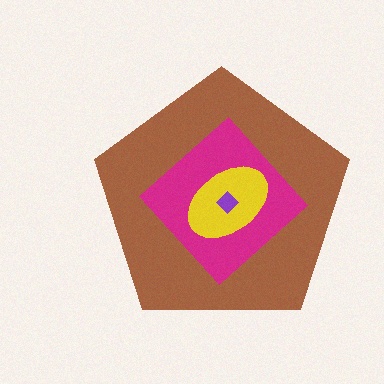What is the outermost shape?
The brown pentagon.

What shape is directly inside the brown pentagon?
The magenta diamond.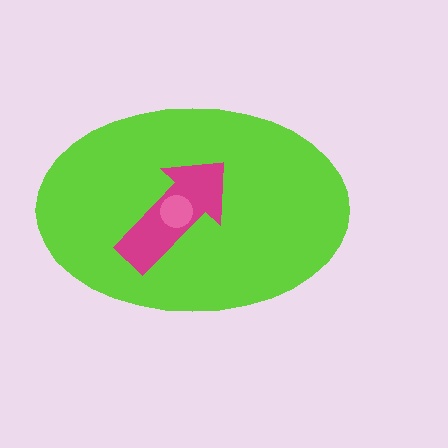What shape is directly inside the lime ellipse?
The magenta arrow.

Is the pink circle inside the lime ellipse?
Yes.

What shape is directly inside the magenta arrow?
The pink circle.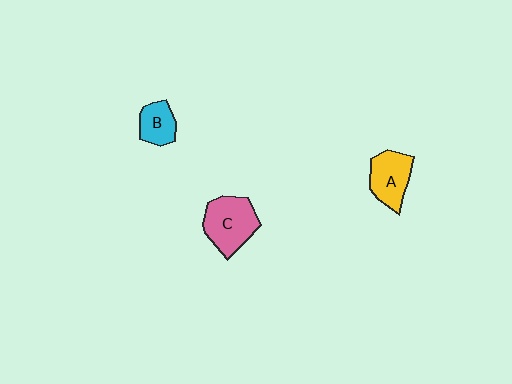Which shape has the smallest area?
Shape B (cyan).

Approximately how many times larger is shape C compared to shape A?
Approximately 1.2 times.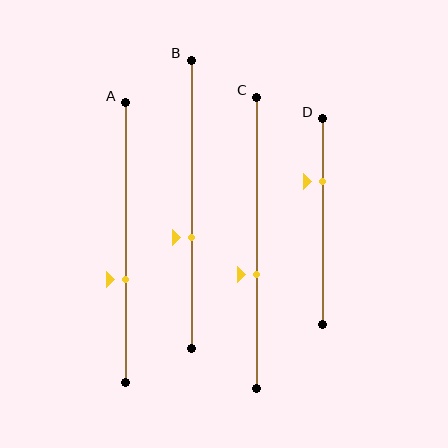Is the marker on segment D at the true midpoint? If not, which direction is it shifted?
No, the marker on segment D is shifted upward by about 19% of the segment length.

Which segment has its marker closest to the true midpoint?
Segment C has its marker closest to the true midpoint.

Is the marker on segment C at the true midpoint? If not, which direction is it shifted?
No, the marker on segment C is shifted downward by about 11% of the segment length.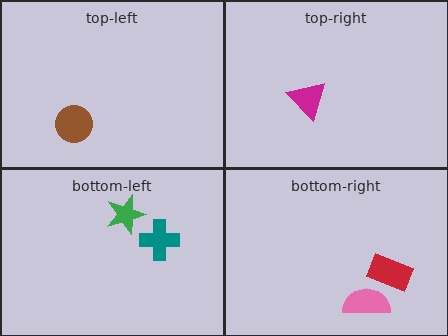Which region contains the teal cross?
The bottom-left region.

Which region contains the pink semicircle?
The bottom-right region.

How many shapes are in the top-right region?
1.